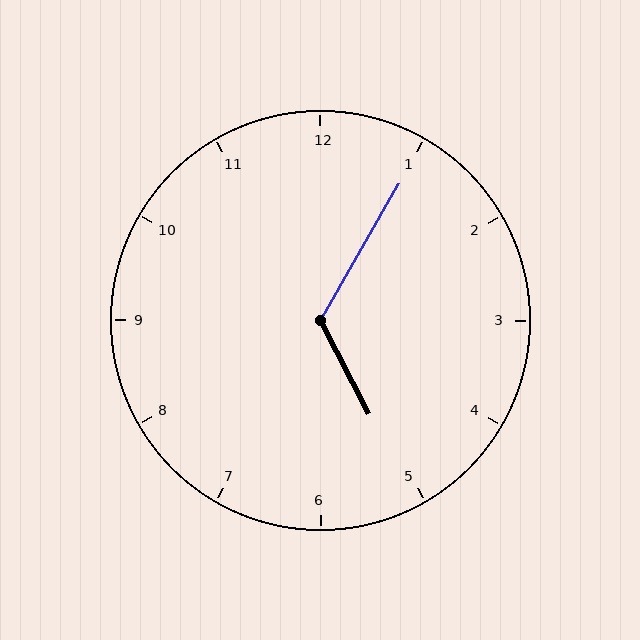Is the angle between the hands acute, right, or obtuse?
It is obtuse.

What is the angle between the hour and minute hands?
Approximately 122 degrees.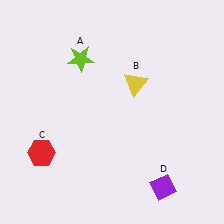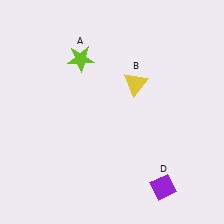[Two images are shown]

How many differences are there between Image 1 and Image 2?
There is 1 difference between the two images.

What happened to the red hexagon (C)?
The red hexagon (C) was removed in Image 2. It was in the bottom-left area of Image 1.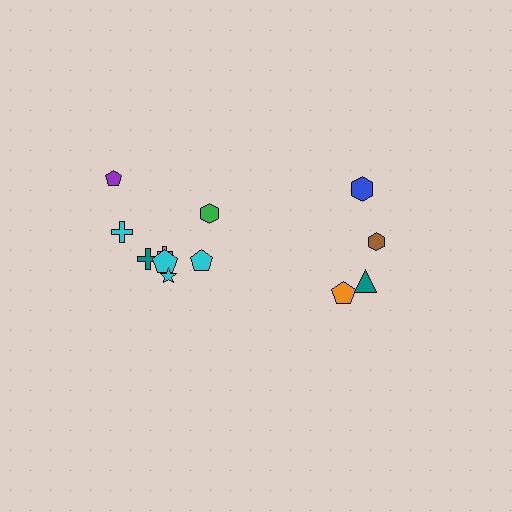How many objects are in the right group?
There are 4 objects.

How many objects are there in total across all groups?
There are 12 objects.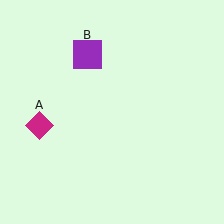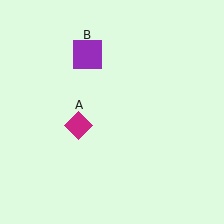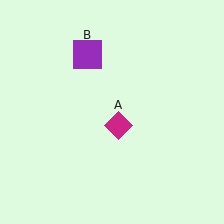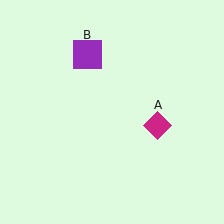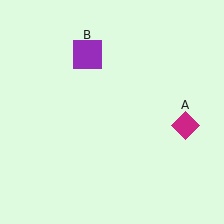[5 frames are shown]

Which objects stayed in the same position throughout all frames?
Purple square (object B) remained stationary.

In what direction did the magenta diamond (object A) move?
The magenta diamond (object A) moved right.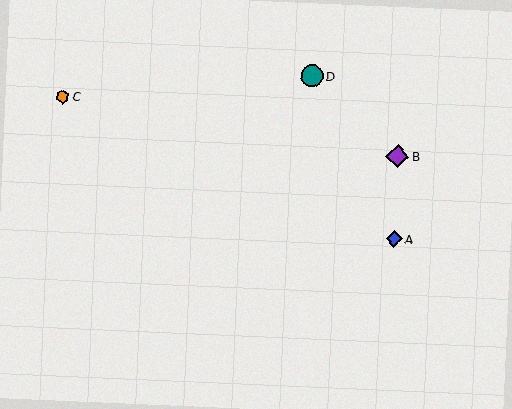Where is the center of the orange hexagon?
The center of the orange hexagon is at (63, 97).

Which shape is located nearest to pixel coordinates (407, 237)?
The blue diamond (labeled A) at (394, 239) is nearest to that location.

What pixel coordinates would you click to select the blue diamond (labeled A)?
Click at (394, 239) to select the blue diamond A.